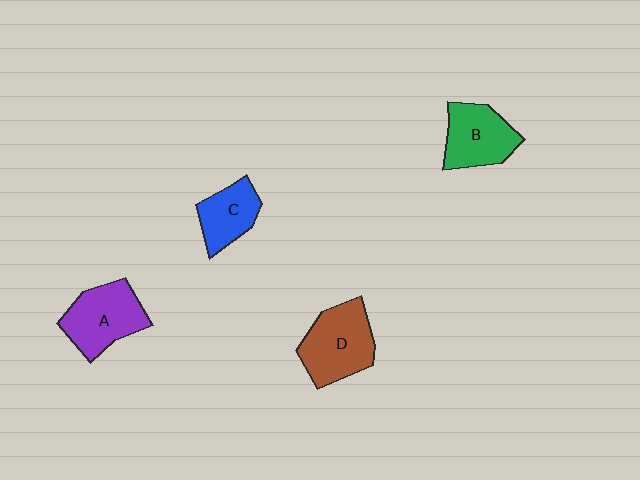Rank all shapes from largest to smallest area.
From largest to smallest: D (brown), A (purple), B (green), C (blue).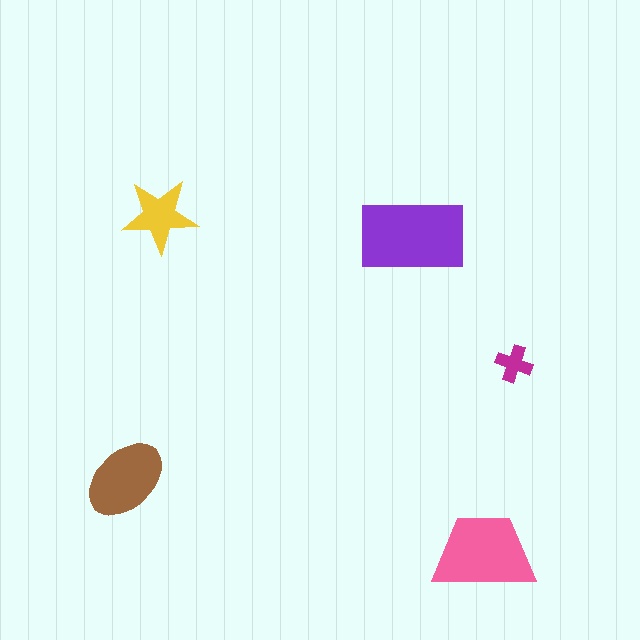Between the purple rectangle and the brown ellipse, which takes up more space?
The purple rectangle.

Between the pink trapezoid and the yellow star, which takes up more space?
The pink trapezoid.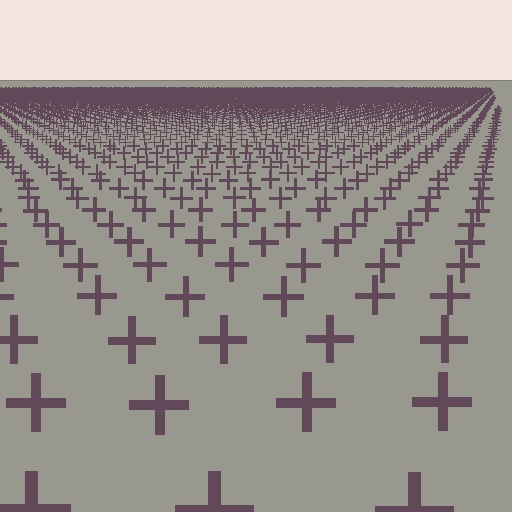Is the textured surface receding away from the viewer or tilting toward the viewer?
The surface is receding away from the viewer. Texture elements get smaller and denser toward the top.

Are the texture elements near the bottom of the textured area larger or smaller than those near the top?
Larger. Near the bottom, elements are closer to the viewer and appear at a bigger on-screen size.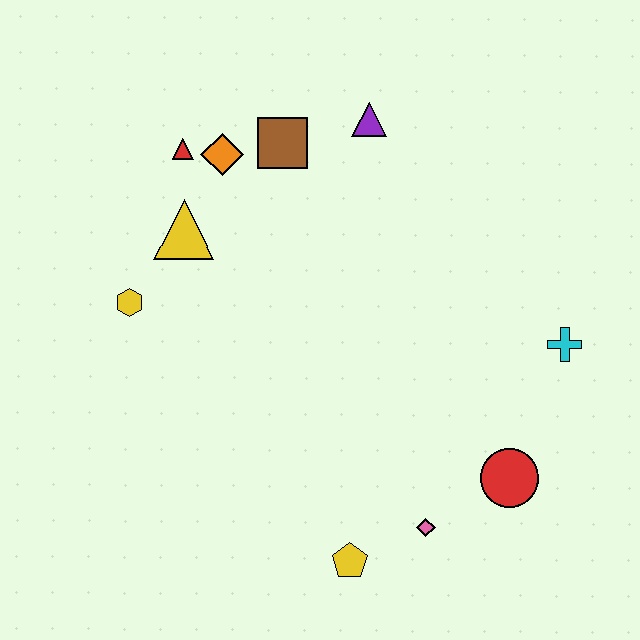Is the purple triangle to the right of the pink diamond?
No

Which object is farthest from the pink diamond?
The red triangle is farthest from the pink diamond.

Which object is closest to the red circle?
The pink diamond is closest to the red circle.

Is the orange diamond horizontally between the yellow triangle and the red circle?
Yes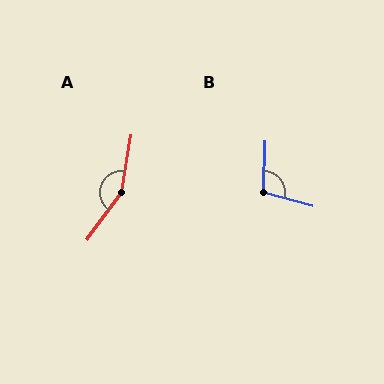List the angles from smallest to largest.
B (104°), A (154°).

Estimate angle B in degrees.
Approximately 104 degrees.